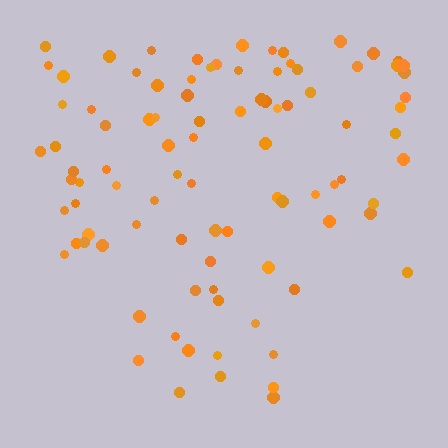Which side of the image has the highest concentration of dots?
The top.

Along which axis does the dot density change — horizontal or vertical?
Vertical.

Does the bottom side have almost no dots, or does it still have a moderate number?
Still a moderate number, just noticeably fewer than the top.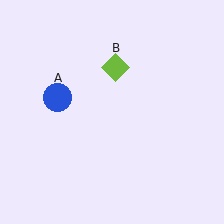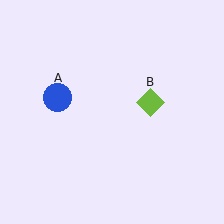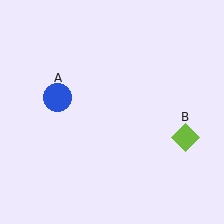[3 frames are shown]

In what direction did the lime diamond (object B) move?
The lime diamond (object B) moved down and to the right.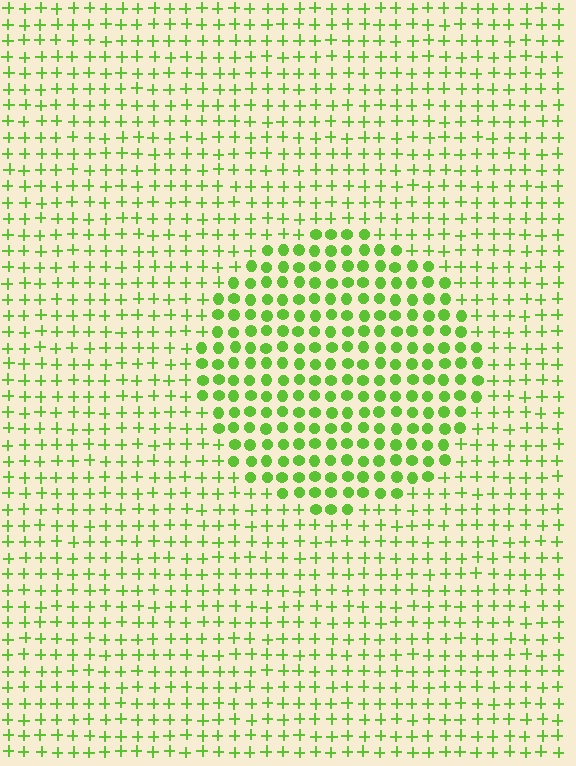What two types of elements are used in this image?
The image uses circles inside the circle region and plus signs outside it.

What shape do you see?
I see a circle.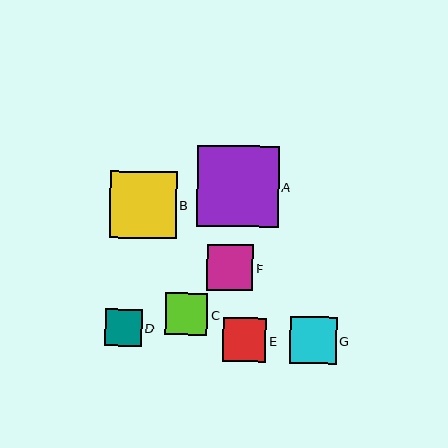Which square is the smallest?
Square D is the smallest with a size of approximately 37 pixels.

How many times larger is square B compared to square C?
Square B is approximately 1.6 times the size of square C.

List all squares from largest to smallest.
From largest to smallest: A, B, G, F, E, C, D.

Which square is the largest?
Square A is the largest with a size of approximately 81 pixels.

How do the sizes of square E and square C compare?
Square E and square C are approximately the same size.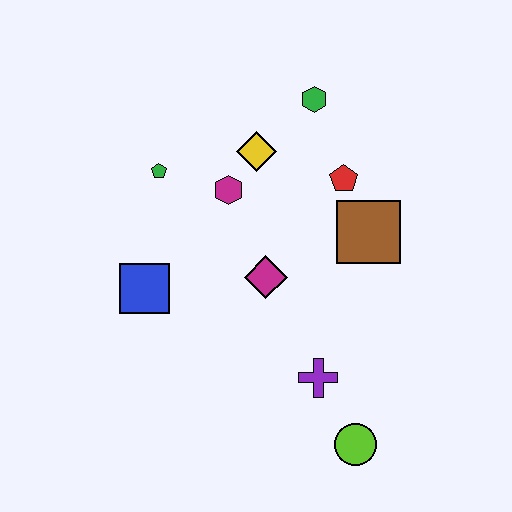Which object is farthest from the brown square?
The blue square is farthest from the brown square.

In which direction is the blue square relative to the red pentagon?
The blue square is to the left of the red pentagon.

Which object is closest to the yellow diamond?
The magenta hexagon is closest to the yellow diamond.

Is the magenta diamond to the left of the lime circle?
Yes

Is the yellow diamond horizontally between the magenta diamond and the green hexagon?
No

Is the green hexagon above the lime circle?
Yes